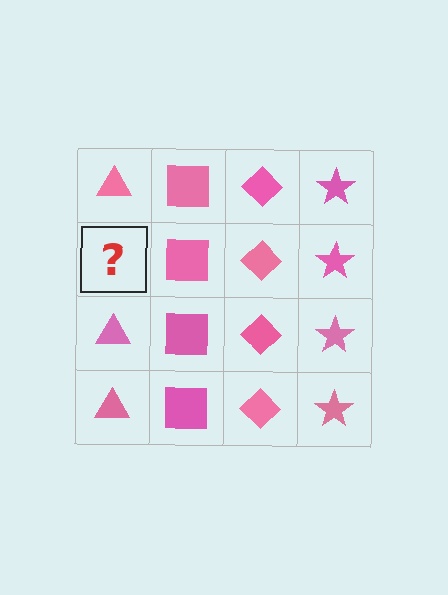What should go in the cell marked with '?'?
The missing cell should contain a pink triangle.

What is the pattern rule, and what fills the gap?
The rule is that each column has a consistent shape. The gap should be filled with a pink triangle.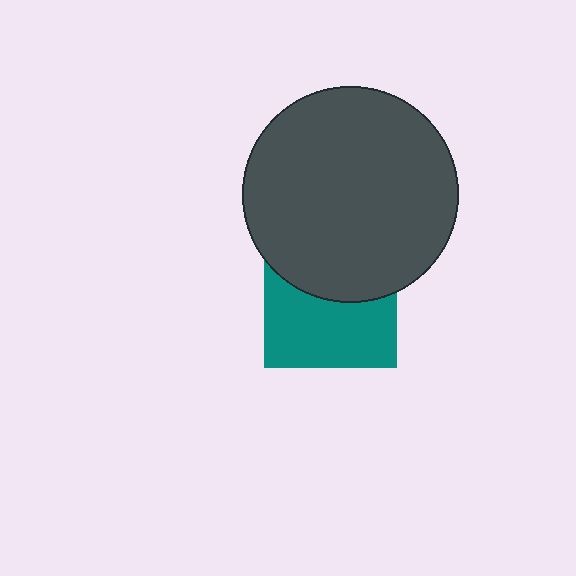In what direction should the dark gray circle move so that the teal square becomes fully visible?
The dark gray circle should move up. That is the shortest direction to clear the overlap and leave the teal square fully visible.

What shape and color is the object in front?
The object in front is a dark gray circle.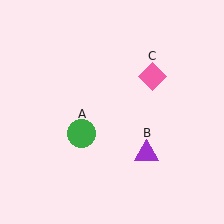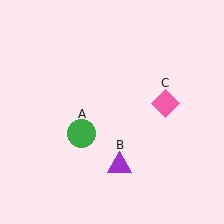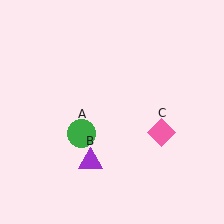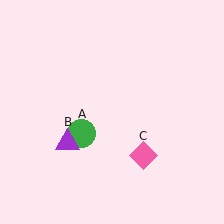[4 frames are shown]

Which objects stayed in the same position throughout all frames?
Green circle (object A) remained stationary.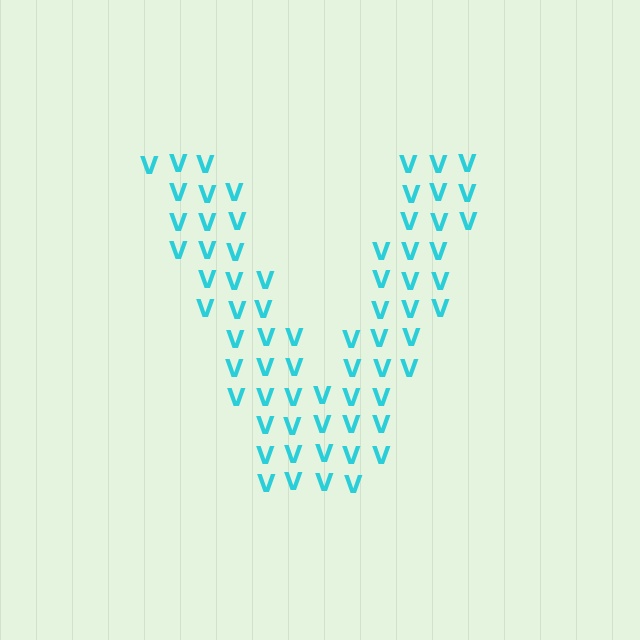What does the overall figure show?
The overall figure shows the letter V.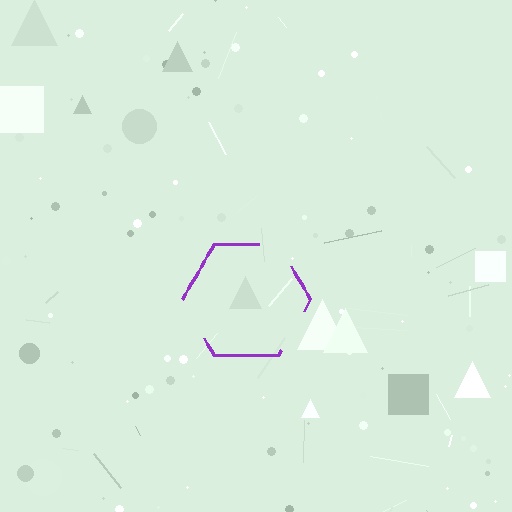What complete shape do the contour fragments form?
The contour fragments form a hexagon.